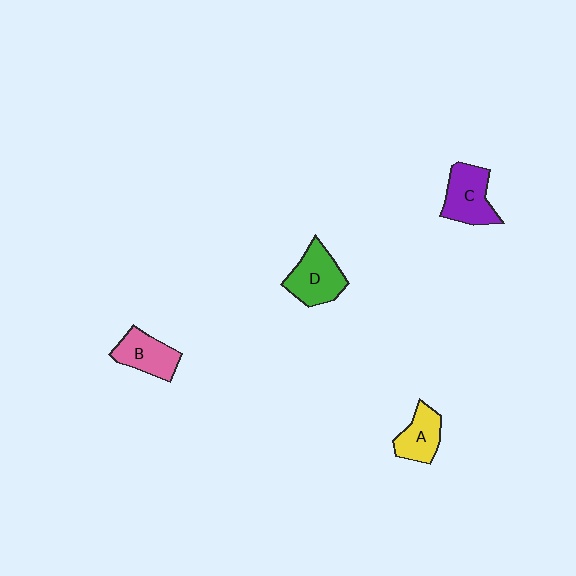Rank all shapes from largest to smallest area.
From largest to smallest: C (purple), D (green), B (pink), A (yellow).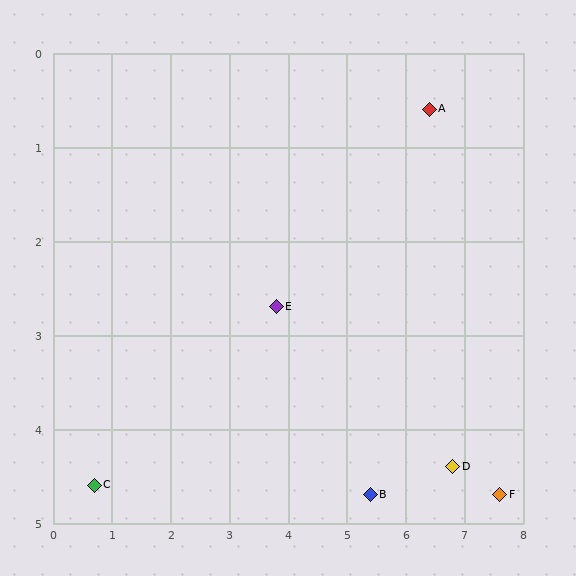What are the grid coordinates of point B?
Point B is at approximately (5.4, 4.7).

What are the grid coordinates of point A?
Point A is at approximately (6.4, 0.6).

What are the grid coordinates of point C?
Point C is at approximately (0.7, 4.6).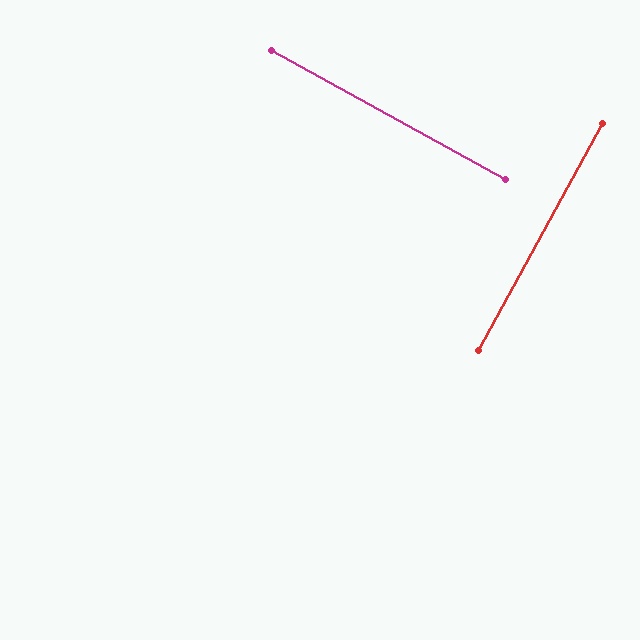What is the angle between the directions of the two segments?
Approximately 90 degrees.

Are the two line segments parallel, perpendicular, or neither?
Perpendicular — they meet at approximately 90°.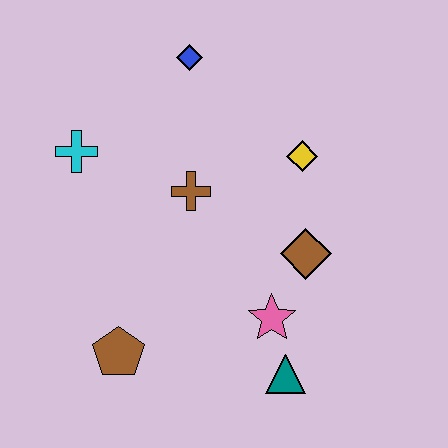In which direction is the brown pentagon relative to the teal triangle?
The brown pentagon is to the left of the teal triangle.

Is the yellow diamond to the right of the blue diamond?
Yes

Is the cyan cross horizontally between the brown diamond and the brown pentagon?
No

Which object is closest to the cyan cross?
The brown cross is closest to the cyan cross.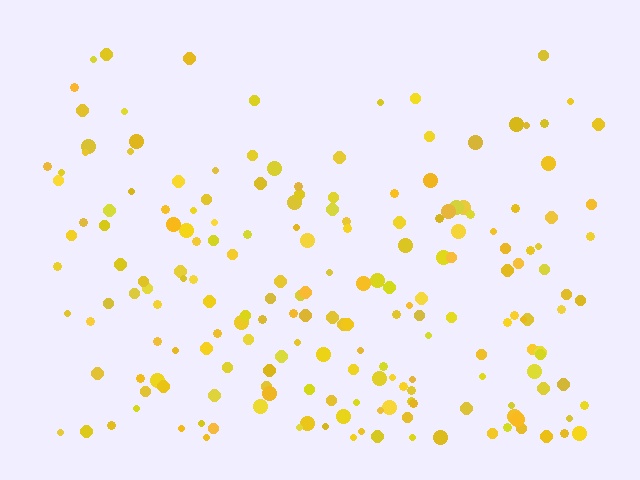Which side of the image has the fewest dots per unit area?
The top.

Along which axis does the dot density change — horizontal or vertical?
Vertical.